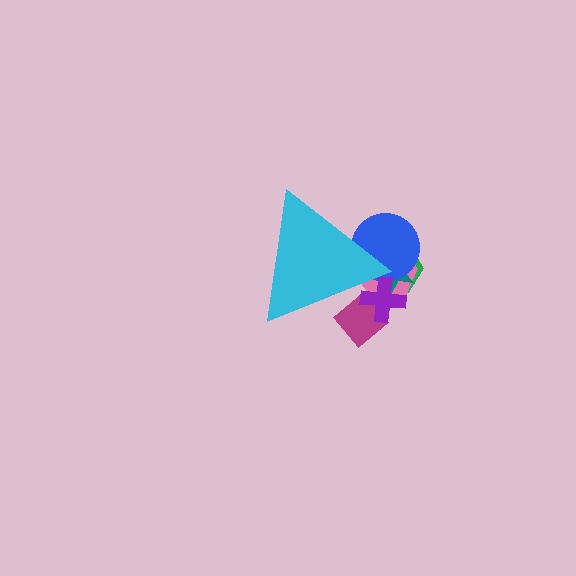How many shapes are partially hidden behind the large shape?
6 shapes are partially hidden.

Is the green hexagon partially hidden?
Yes, the green hexagon is partially hidden behind the cyan triangle.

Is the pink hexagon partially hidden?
Yes, the pink hexagon is partially hidden behind the cyan triangle.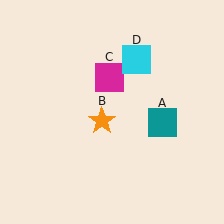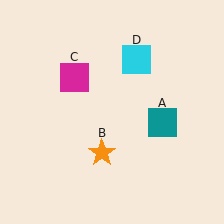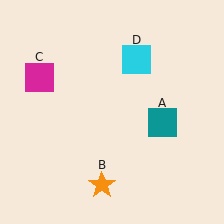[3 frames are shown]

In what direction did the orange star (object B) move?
The orange star (object B) moved down.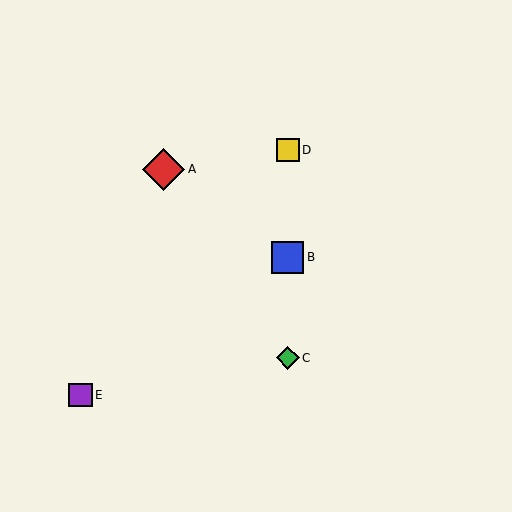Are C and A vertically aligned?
No, C is at x≈288 and A is at x≈164.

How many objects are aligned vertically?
3 objects (B, C, D) are aligned vertically.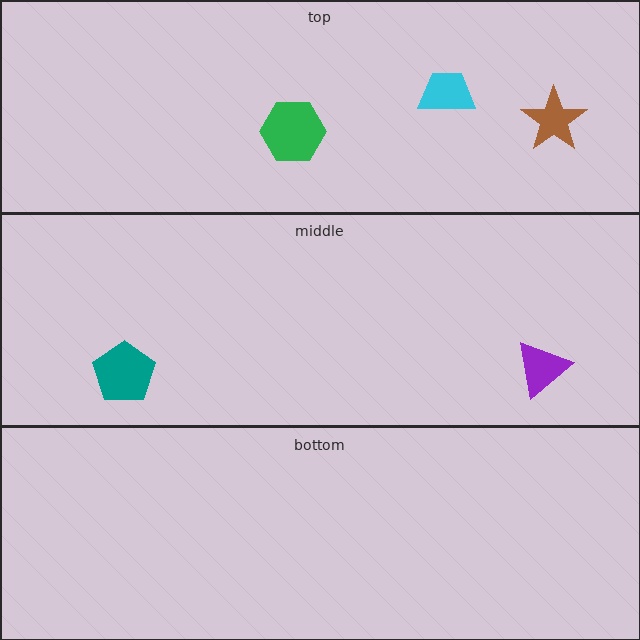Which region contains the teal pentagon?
The middle region.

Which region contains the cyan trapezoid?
The top region.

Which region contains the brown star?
The top region.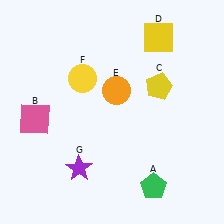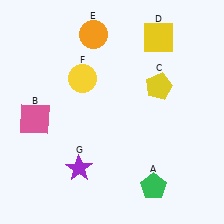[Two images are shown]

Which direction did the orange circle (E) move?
The orange circle (E) moved up.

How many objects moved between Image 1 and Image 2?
1 object moved between the two images.